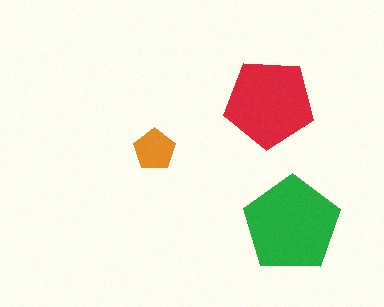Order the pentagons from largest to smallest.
the green one, the red one, the orange one.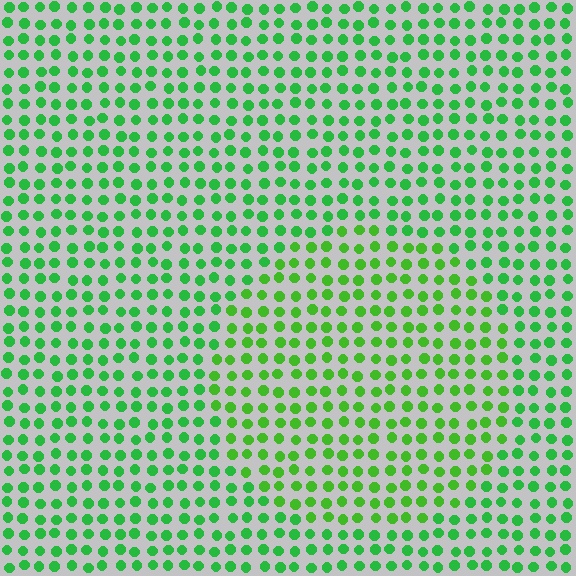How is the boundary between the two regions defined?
The boundary is defined purely by a slight shift in hue (about 21 degrees). Spacing, size, and orientation are identical on both sides.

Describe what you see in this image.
The image is filled with small green elements in a uniform arrangement. A circle-shaped region is visible where the elements are tinted to a slightly different hue, forming a subtle color boundary.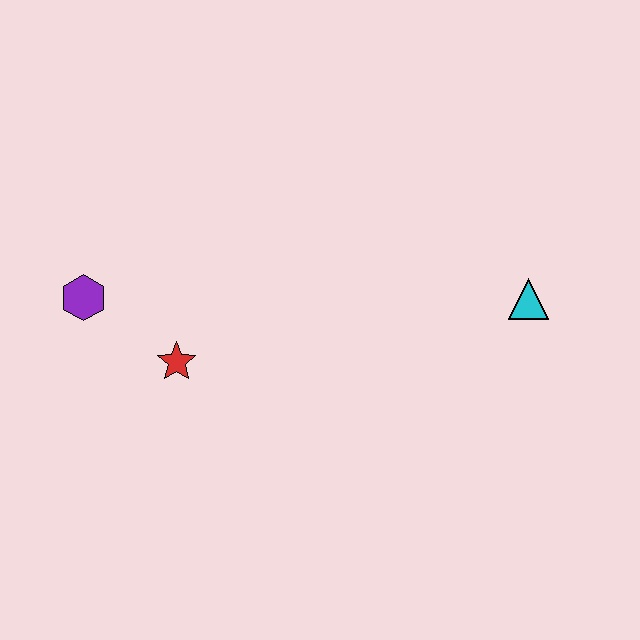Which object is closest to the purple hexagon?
The red star is closest to the purple hexagon.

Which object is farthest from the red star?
The cyan triangle is farthest from the red star.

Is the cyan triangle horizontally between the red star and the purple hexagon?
No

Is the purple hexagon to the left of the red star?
Yes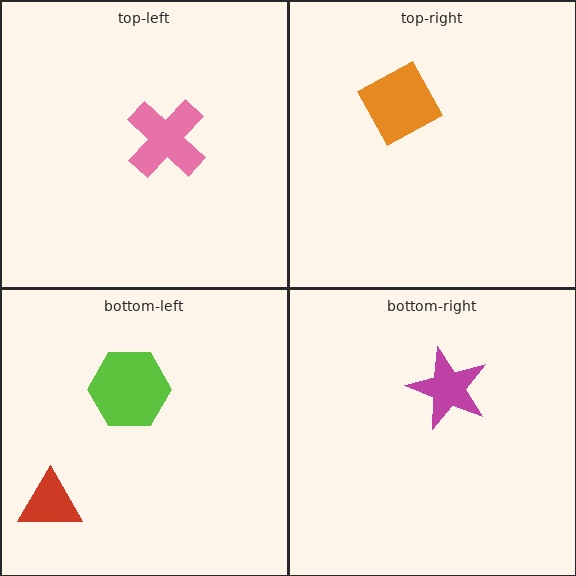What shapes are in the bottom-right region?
The magenta star.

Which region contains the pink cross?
The top-left region.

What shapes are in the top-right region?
The orange square.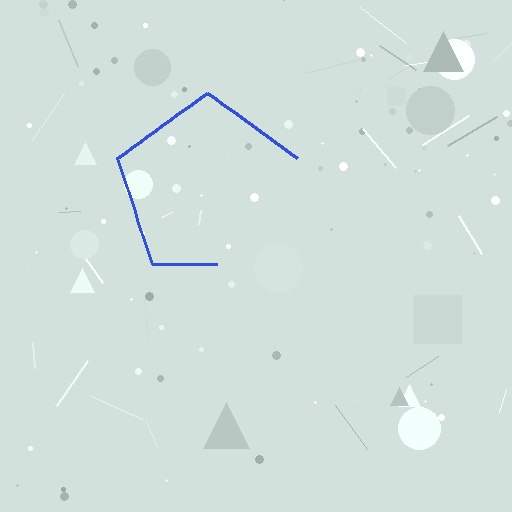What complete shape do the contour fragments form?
The contour fragments form a pentagon.